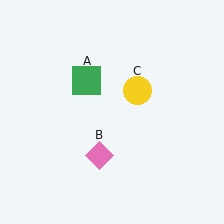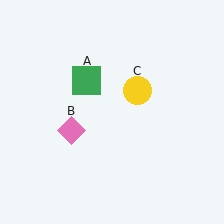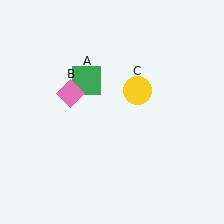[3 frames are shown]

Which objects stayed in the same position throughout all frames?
Green square (object A) and yellow circle (object C) remained stationary.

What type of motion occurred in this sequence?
The pink diamond (object B) rotated clockwise around the center of the scene.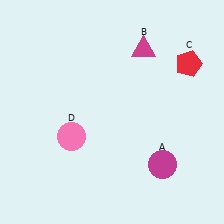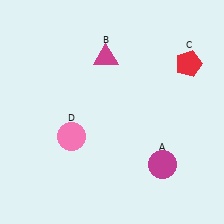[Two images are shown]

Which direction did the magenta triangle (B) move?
The magenta triangle (B) moved left.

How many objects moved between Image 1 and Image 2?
1 object moved between the two images.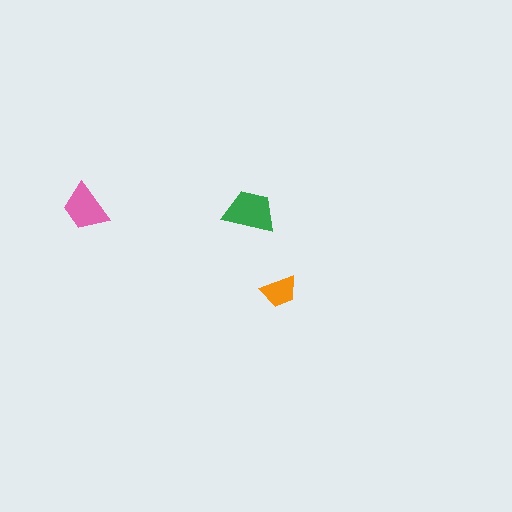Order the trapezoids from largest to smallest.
the green one, the pink one, the orange one.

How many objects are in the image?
There are 3 objects in the image.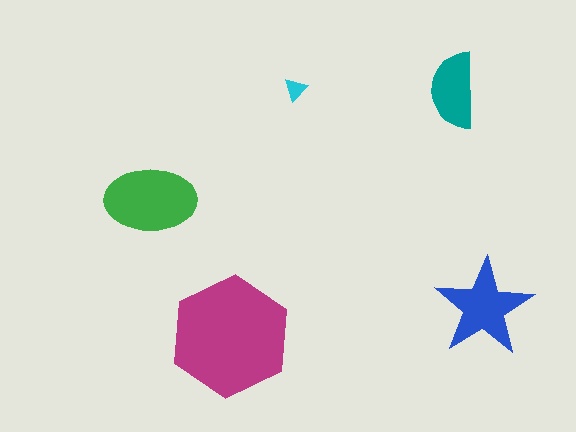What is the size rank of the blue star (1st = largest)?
3rd.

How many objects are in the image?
There are 5 objects in the image.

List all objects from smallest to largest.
The cyan triangle, the teal semicircle, the blue star, the green ellipse, the magenta hexagon.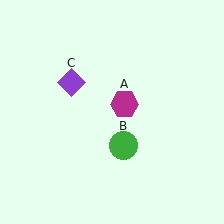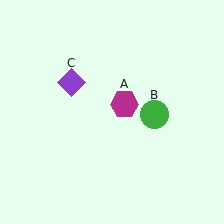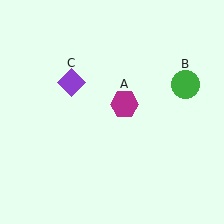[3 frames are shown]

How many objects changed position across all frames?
1 object changed position: green circle (object B).